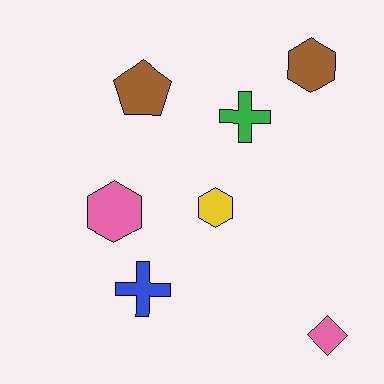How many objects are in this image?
There are 7 objects.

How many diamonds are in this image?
There is 1 diamond.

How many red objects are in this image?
There are no red objects.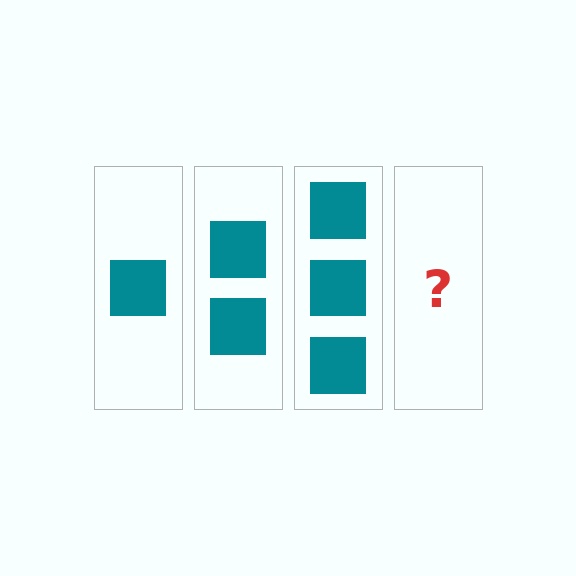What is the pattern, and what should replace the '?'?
The pattern is that each step adds one more square. The '?' should be 4 squares.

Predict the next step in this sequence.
The next step is 4 squares.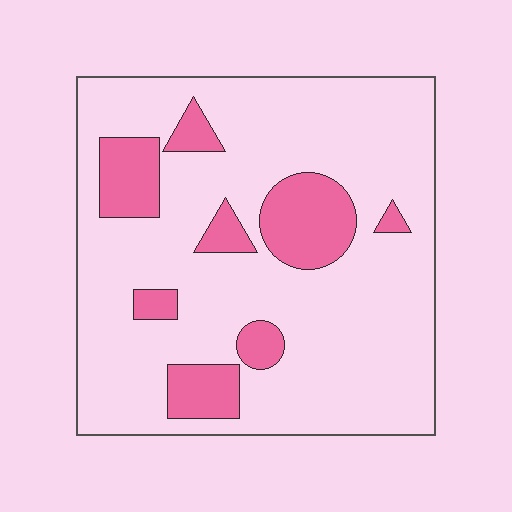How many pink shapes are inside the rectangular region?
8.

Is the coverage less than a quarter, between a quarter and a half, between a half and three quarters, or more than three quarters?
Less than a quarter.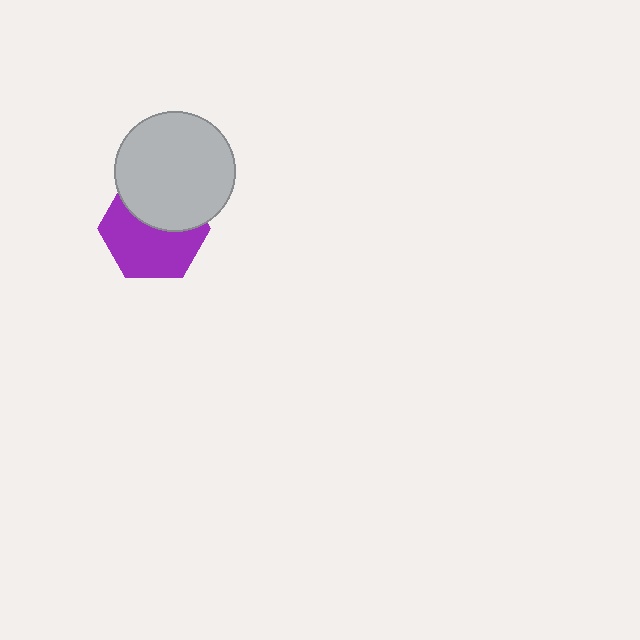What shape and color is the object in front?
The object in front is a light gray circle.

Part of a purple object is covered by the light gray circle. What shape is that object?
It is a hexagon.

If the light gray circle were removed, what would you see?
You would see the complete purple hexagon.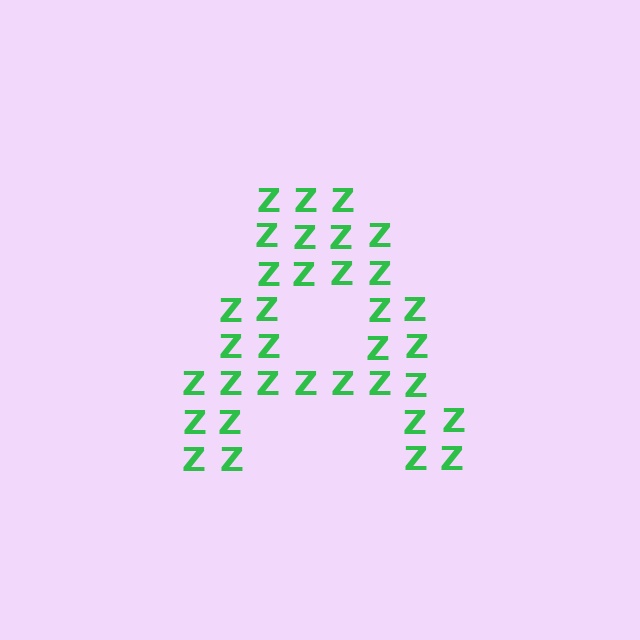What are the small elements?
The small elements are letter Z's.